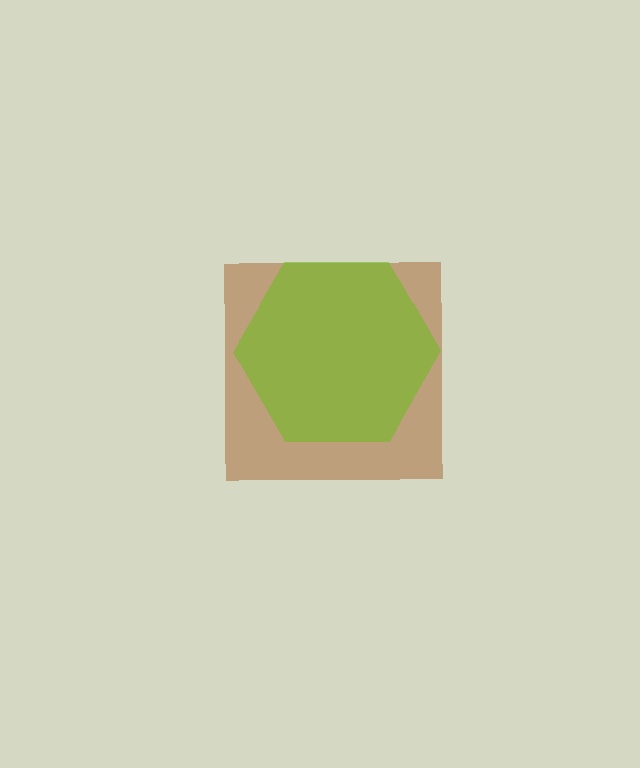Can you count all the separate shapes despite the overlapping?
Yes, there are 2 separate shapes.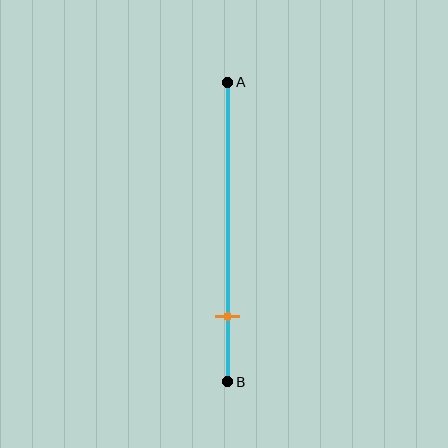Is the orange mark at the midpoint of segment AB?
No, the mark is at about 80% from A, not at the 50% midpoint.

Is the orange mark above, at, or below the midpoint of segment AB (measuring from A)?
The orange mark is below the midpoint of segment AB.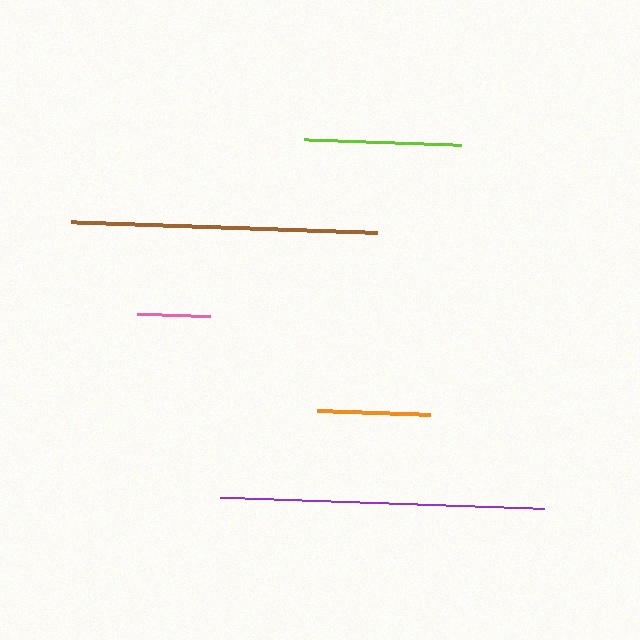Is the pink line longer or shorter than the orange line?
The orange line is longer than the pink line.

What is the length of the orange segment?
The orange segment is approximately 113 pixels long.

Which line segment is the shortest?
The pink line is the shortest at approximately 72 pixels.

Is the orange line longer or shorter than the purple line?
The purple line is longer than the orange line.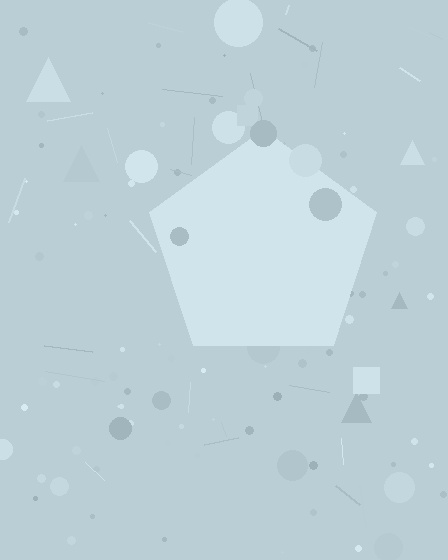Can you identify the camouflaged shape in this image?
The camouflaged shape is a pentagon.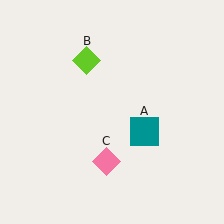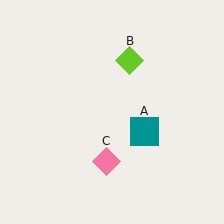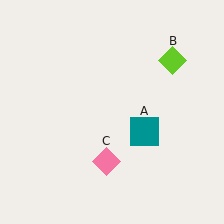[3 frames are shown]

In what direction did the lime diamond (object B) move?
The lime diamond (object B) moved right.